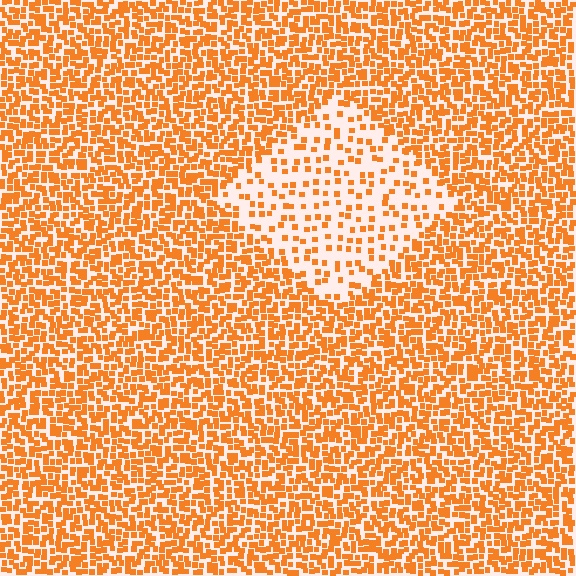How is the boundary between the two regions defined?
The boundary is defined by a change in element density (approximately 2.6x ratio). All elements are the same color, size, and shape.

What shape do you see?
I see a diamond.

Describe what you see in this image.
The image contains small orange elements arranged at two different densities. A diamond-shaped region is visible where the elements are less densely packed than the surrounding area.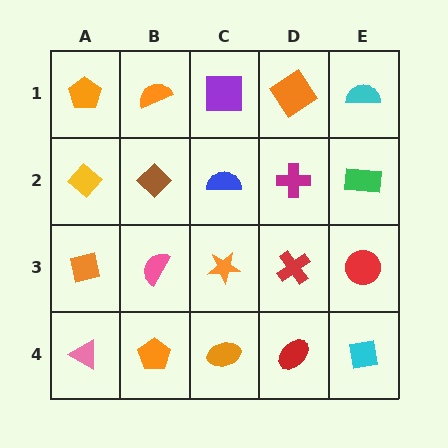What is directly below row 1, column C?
A blue semicircle.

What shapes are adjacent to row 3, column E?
A green rectangle (row 2, column E), a cyan square (row 4, column E), a red cross (row 3, column D).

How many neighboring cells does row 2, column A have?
3.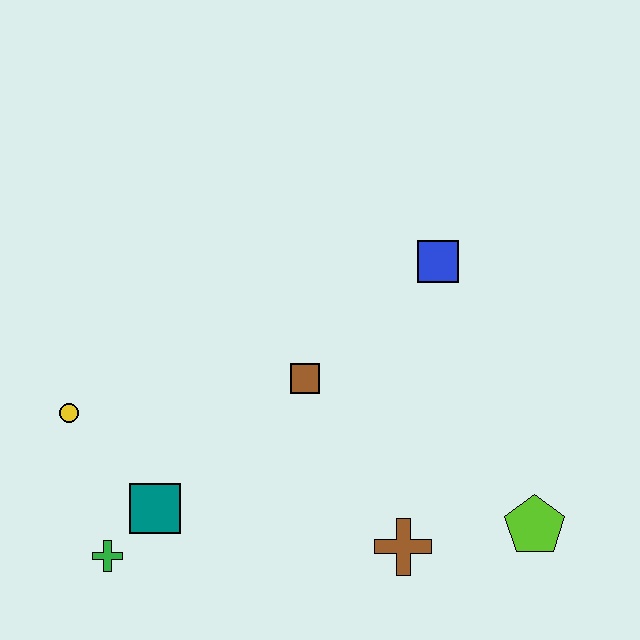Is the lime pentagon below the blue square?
Yes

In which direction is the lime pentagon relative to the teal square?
The lime pentagon is to the right of the teal square.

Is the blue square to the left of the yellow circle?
No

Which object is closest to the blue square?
The brown square is closest to the blue square.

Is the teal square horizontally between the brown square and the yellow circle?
Yes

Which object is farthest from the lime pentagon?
The yellow circle is farthest from the lime pentagon.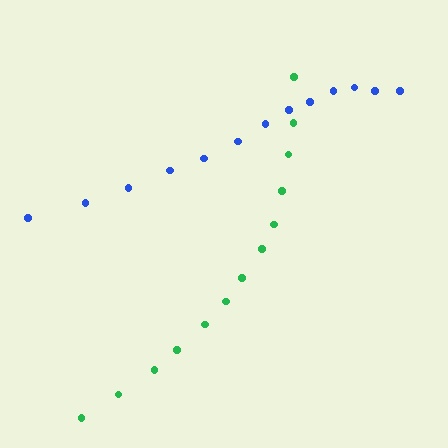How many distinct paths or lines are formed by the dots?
There are 2 distinct paths.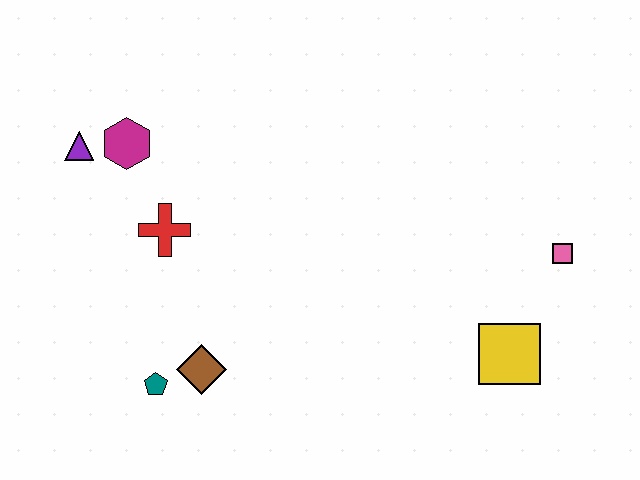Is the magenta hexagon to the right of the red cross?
No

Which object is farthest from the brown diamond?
The pink square is farthest from the brown diamond.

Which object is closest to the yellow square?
The pink square is closest to the yellow square.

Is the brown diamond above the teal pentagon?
Yes